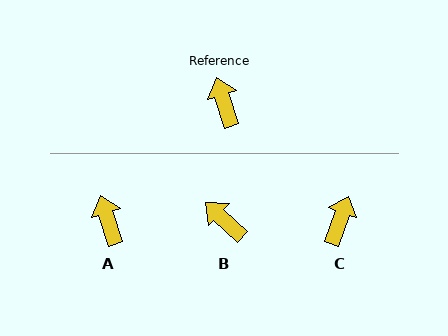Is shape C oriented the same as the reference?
No, it is off by about 37 degrees.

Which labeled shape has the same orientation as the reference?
A.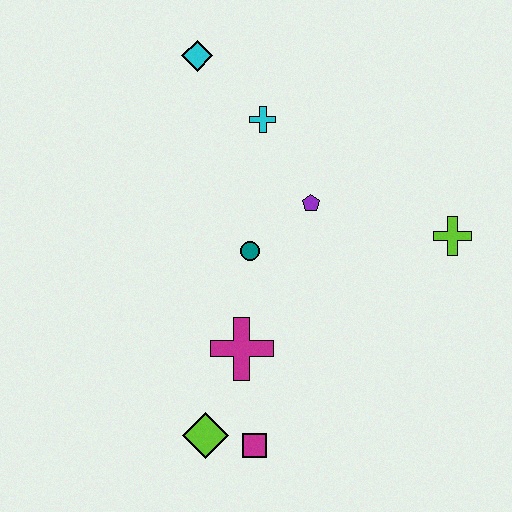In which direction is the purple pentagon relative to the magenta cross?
The purple pentagon is above the magenta cross.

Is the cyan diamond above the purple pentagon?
Yes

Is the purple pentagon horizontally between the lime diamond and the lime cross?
Yes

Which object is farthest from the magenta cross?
The cyan diamond is farthest from the magenta cross.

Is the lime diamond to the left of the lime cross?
Yes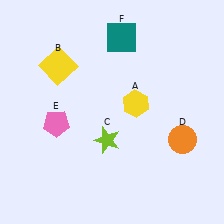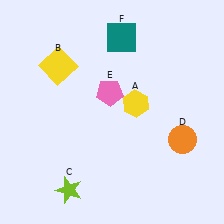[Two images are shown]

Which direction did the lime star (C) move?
The lime star (C) moved down.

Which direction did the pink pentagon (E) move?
The pink pentagon (E) moved right.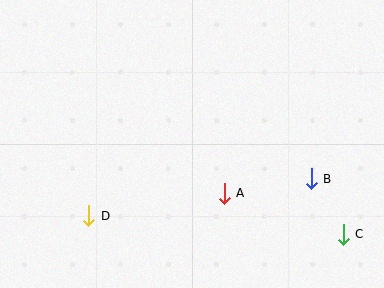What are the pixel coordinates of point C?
Point C is at (343, 234).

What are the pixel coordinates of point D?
Point D is at (89, 216).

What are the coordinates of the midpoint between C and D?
The midpoint between C and D is at (216, 225).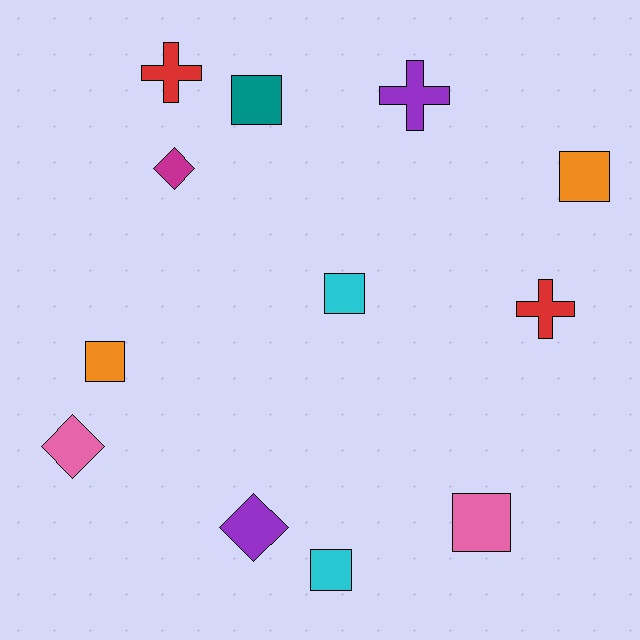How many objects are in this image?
There are 12 objects.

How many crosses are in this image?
There are 3 crosses.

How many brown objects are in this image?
There are no brown objects.